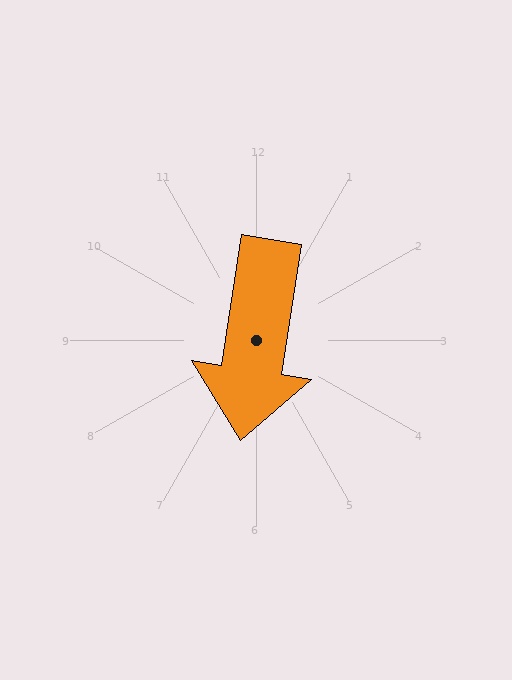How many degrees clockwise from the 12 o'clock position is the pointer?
Approximately 189 degrees.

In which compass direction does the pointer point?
South.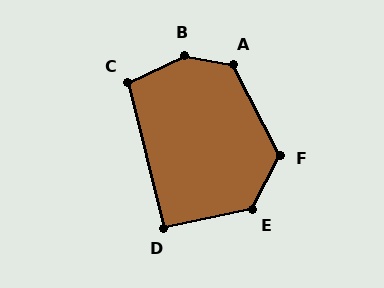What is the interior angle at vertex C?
Approximately 102 degrees (obtuse).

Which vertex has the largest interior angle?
B, at approximately 143 degrees.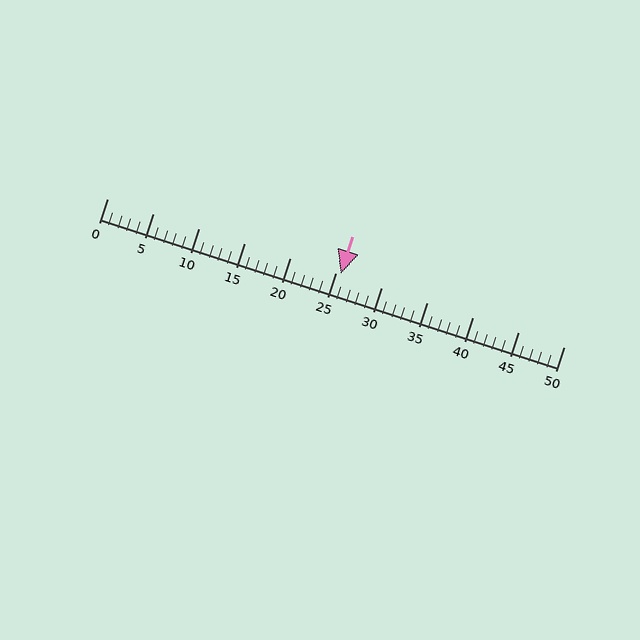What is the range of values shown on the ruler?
The ruler shows values from 0 to 50.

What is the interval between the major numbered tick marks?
The major tick marks are spaced 5 units apart.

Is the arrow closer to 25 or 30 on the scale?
The arrow is closer to 25.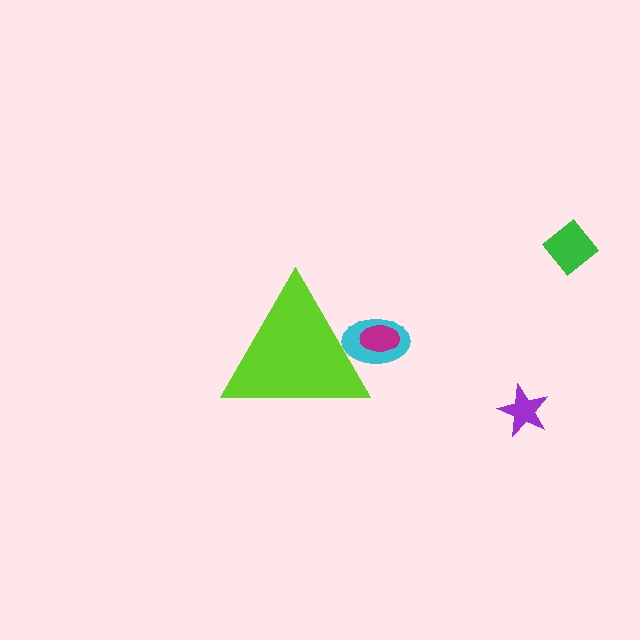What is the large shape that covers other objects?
A lime triangle.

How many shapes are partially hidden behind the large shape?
2 shapes are partially hidden.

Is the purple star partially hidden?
No, the purple star is fully visible.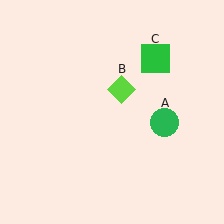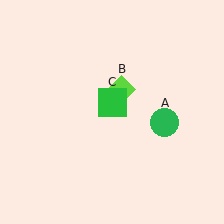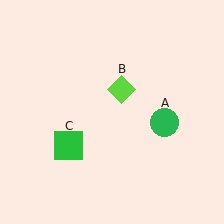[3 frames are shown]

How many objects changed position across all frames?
1 object changed position: green square (object C).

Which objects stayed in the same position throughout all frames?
Green circle (object A) and lime diamond (object B) remained stationary.